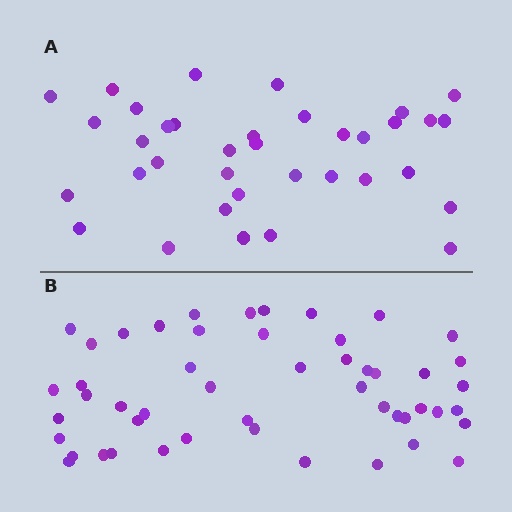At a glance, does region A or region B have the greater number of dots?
Region B (the bottom region) has more dots.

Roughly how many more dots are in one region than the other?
Region B has approximately 15 more dots than region A.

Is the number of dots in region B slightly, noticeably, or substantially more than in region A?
Region B has noticeably more, but not dramatically so. The ratio is roughly 1.4 to 1.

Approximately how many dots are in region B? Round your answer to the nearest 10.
About 50 dots.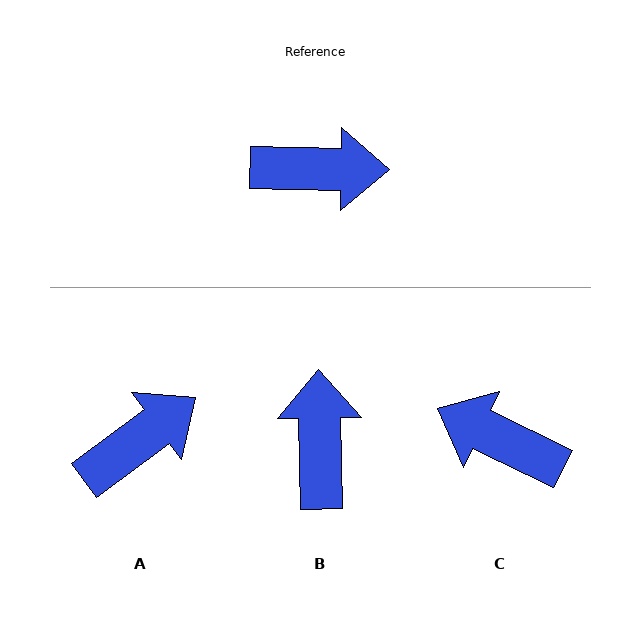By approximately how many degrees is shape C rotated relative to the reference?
Approximately 155 degrees counter-clockwise.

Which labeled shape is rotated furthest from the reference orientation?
C, about 155 degrees away.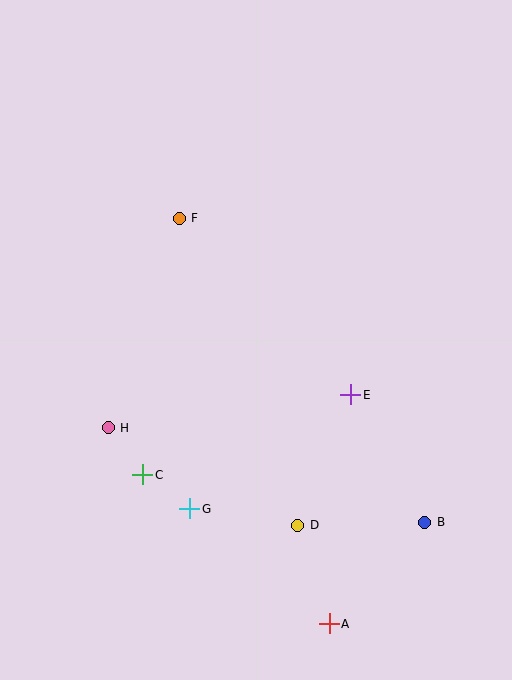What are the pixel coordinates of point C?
Point C is at (143, 475).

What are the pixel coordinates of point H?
Point H is at (108, 428).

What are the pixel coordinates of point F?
Point F is at (179, 218).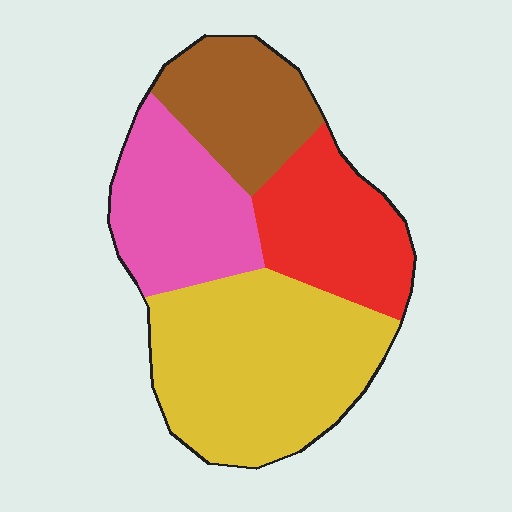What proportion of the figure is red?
Red takes up about one fifth (1/5) of the figure.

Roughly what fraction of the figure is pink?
Pink takes up about one fifth (1/5) of the figure.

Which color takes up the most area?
Yellow, at roughly 40%.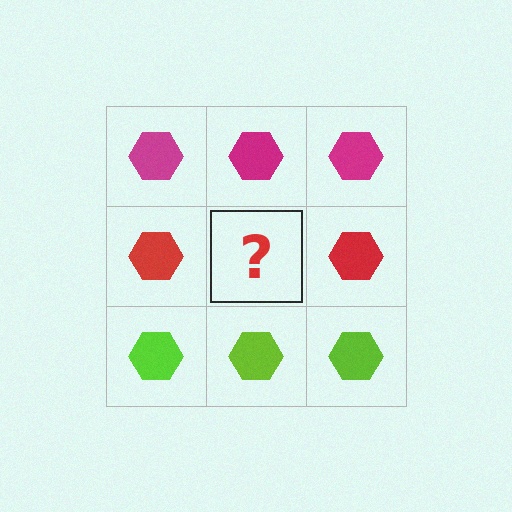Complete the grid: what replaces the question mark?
The question mark should be replaced with a red hexagon.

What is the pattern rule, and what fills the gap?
The rule is that each row has a consistent color. The gap should be filled with a red hexagon.